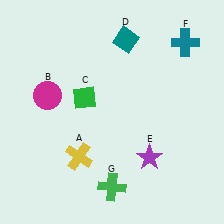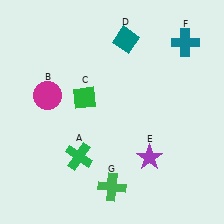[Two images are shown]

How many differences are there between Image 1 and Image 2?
There is 1 difference between the two images.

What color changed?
The cross (A) changed from yellow in Image 1 to green in Image 2.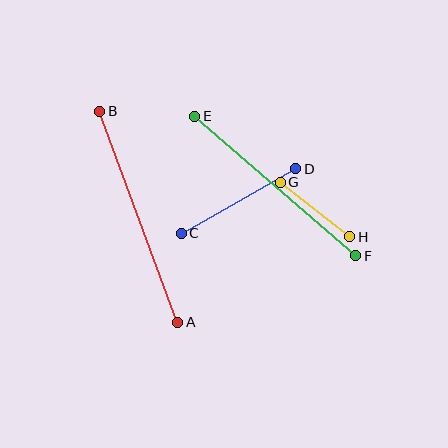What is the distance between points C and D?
The distance is approximately 131 pixels.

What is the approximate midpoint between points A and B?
The midpoint is at approximately (139, 217) pixels.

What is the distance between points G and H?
The distance is approximately 88 pixels.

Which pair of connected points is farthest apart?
Points A and B are farthest apart.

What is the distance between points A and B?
The distance is approximately 225 pixels.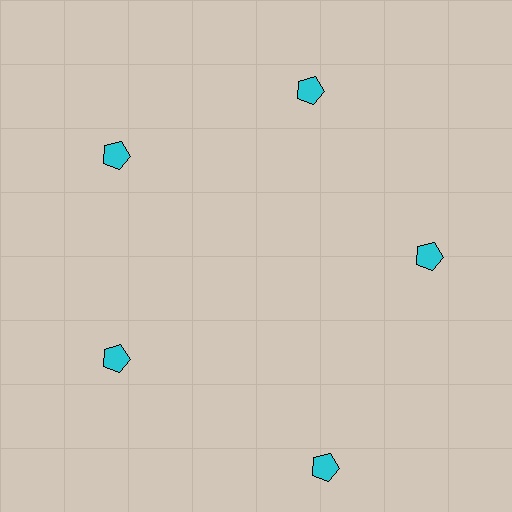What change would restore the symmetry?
The symmetry would be restored by moving it inward, back onto the ring so that all 5 pentagons sit at equal angles and equal distance from the center.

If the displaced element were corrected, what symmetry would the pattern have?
It would have 5-fold rotational symmetry — the pattern would map onto itself every 72 degrees.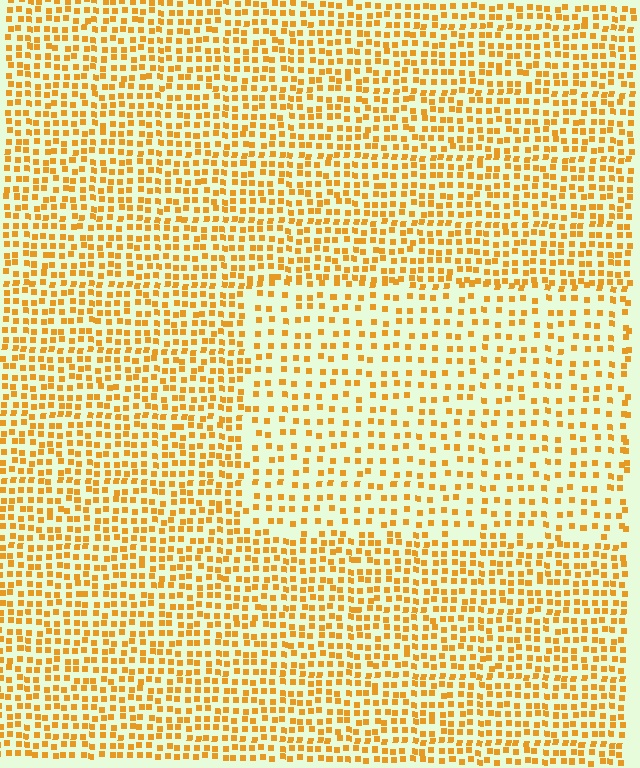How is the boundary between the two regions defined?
The boundary is defined by a change in element density (approximately 1.8x ratio). All elements are the same color, size, and shape.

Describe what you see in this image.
The image contains small orange elements arranged at two different densities. A rectangle-shaped region is visible where the elements are less densely packed than the surrounding area.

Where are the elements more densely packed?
The elements are more densely packed outside the rectangle boundary.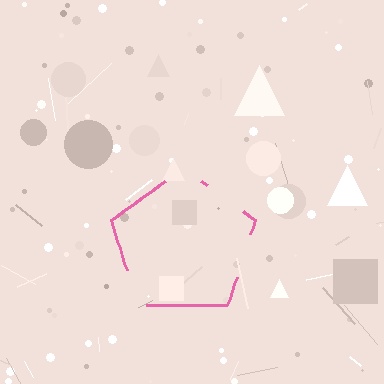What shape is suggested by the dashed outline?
The dashed outline suggests a pentagon.